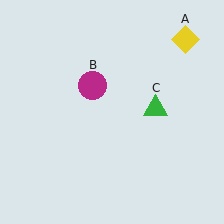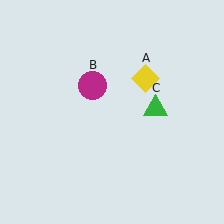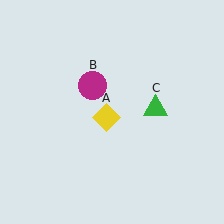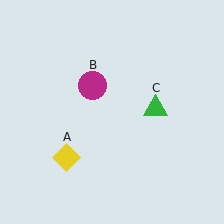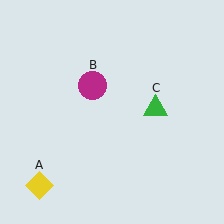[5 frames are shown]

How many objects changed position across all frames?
1 object changed position: yellow diamond (object A).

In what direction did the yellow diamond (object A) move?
The yellow diamond (object A) moved down and to the left.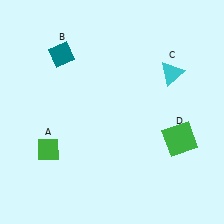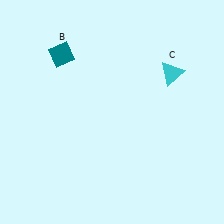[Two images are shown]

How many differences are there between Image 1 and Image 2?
There are 2 differences between the two images.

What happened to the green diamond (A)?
The green diamond (A) was removed in Image 2. It was in the bottom-left area of Image 1.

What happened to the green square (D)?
The green square (D) was removed in Image 2. It was in the bottom-right area of Image 1.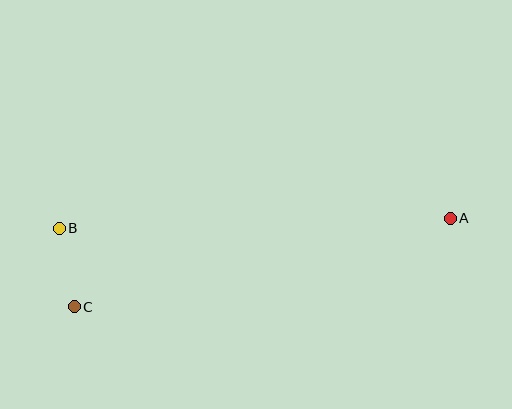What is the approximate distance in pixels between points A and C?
The distance between A and C is approximately 386 pixels.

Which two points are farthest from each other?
Points A and B are farthest from each other.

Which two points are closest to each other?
Points B and C are closest to each other.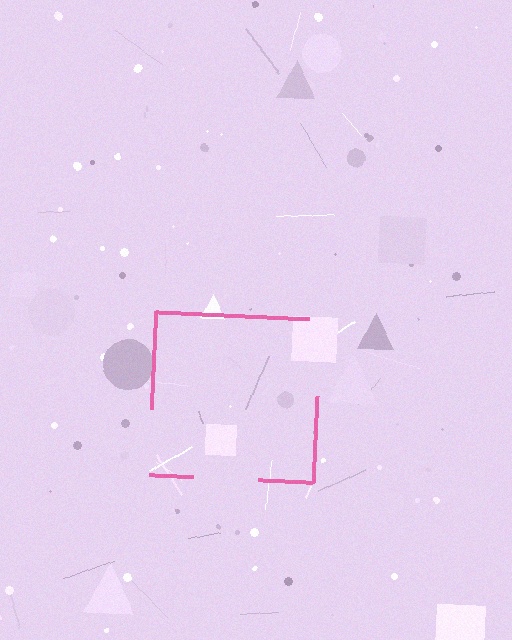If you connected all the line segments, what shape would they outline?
They would outline a square.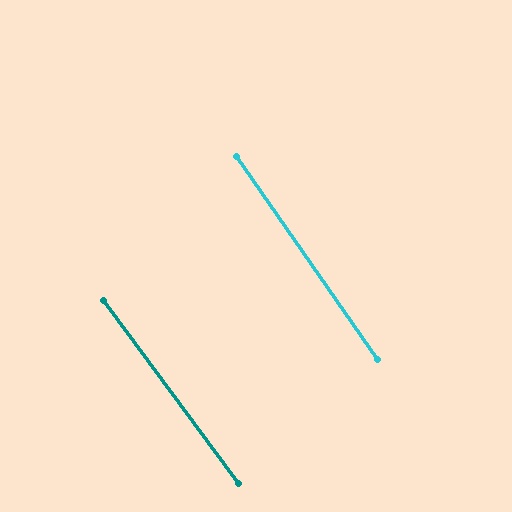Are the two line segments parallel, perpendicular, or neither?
Parallel — their directions differ by only 1.9°.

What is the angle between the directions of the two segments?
Approximately 2 degrees.